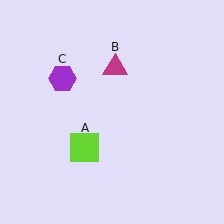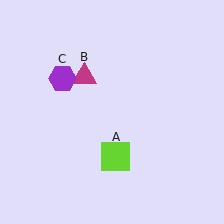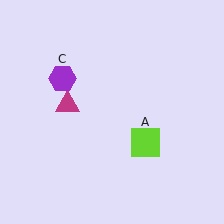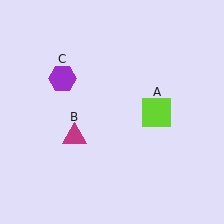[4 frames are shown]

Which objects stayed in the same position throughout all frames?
Purple hexagon (object C) remained stationary.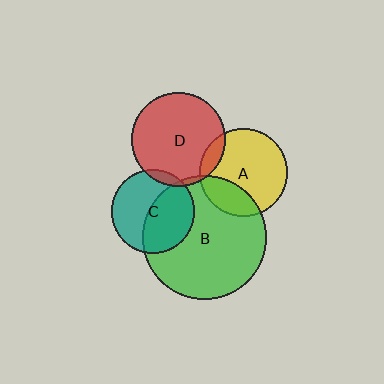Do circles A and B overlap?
Yes.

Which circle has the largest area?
Circle B (green).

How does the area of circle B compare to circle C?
Approximately 2.2 times.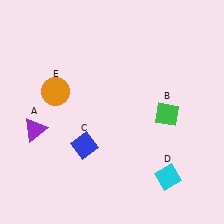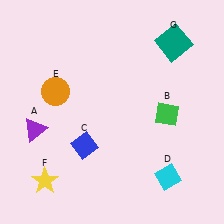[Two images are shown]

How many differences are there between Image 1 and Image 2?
There are 2 differences between the two images.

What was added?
A yellow star (F), a teal square (G) were added in Image 2.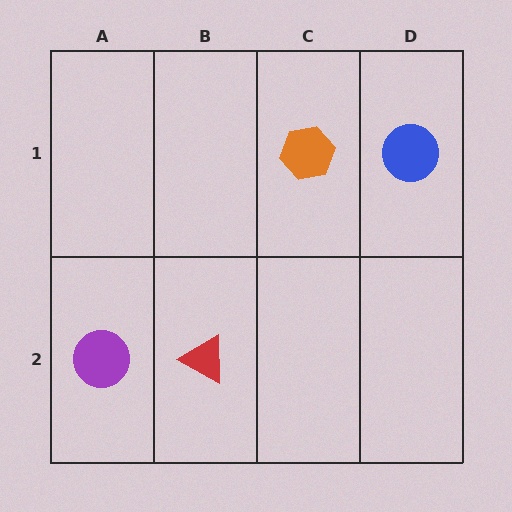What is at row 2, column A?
A purple circle.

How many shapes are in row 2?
2 shapes.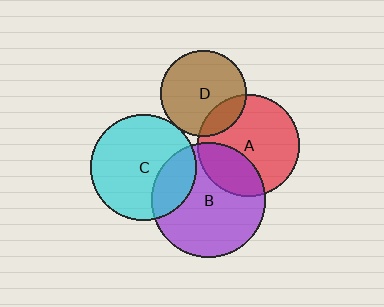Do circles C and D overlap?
Yes.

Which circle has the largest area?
Circle B (purple).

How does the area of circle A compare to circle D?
Approximately 1.4 times.